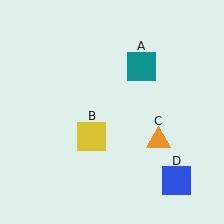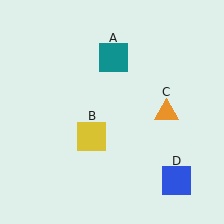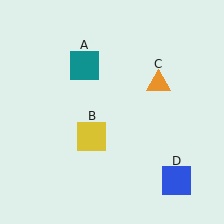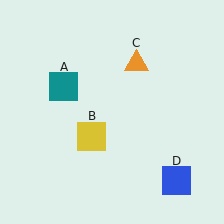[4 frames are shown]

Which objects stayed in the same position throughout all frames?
Yellow square (object B) and blue square (object D) remained stationary.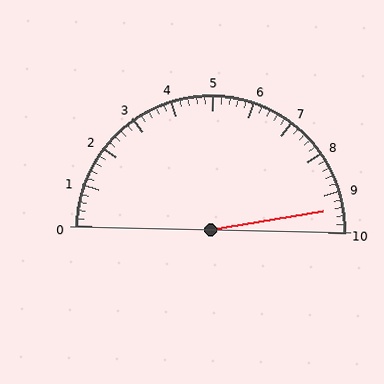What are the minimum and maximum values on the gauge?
The gauge ranges from 0 to 10.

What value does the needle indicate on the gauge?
The needle indicates approximately 9.4.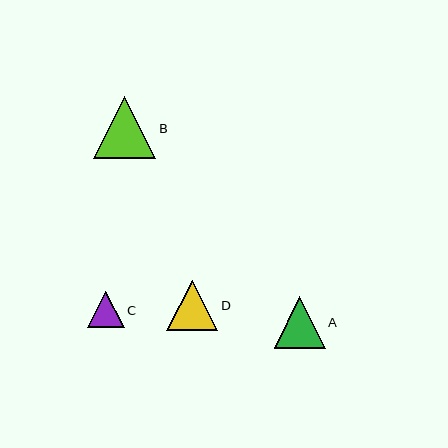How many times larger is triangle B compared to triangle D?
Triangle B is approximately 1.2 times the size of triangle D.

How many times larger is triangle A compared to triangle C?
Triangle A is approximately 1.4 times the size of triangle C.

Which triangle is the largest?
Triangle B is the largest with a size of approximately 62 pixels.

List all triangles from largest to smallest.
From largest to smallest: B, A, D, C.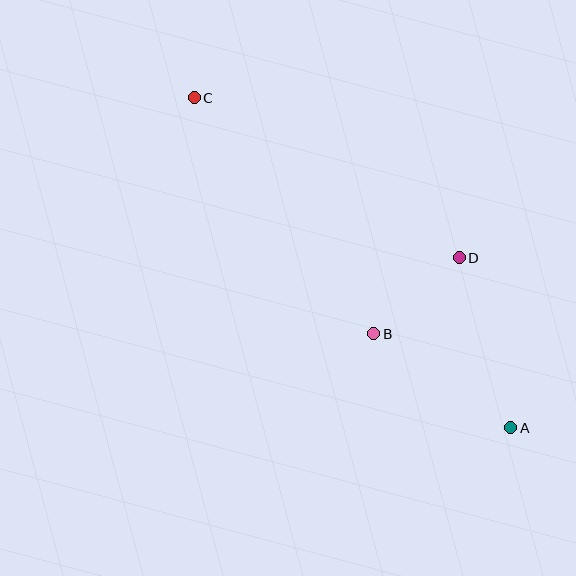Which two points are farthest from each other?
Points A and C are farthest from each other.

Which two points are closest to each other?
Points B and D are closest to each other.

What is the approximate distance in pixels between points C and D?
The distance between C and D is approximately 309 pixels.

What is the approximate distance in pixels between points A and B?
The distance between A and B is approximately 166 pixels.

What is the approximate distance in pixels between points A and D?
The distance between A and D is approximately 177 pixels.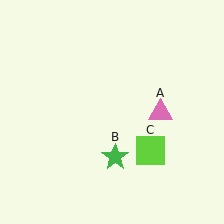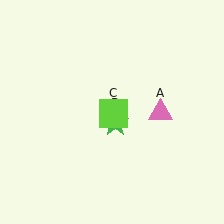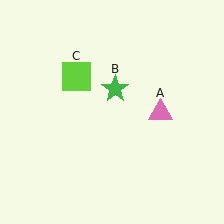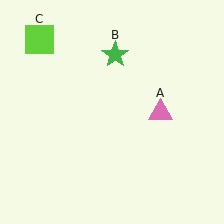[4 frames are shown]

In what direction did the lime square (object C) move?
The lime square (object C) moved up and to the left.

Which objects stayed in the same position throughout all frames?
Pink triangle (object A) remained stationary.